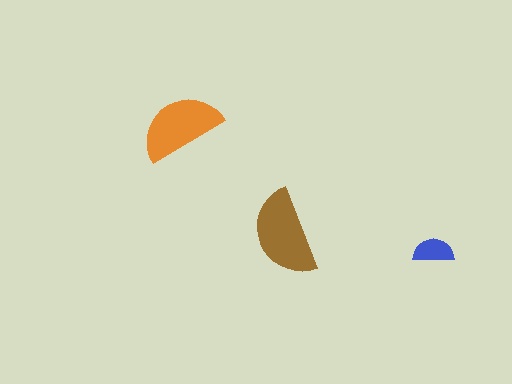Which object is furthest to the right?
The blue semicircle is rightmost.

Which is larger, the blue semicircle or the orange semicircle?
The orange one.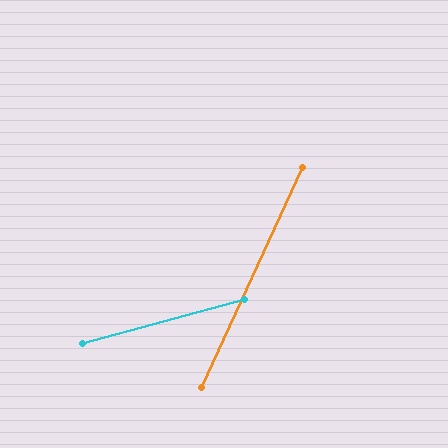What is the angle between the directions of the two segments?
Approximately 50 degrees.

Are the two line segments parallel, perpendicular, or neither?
Neither parallel nor perpendicular — they differ by about 50°.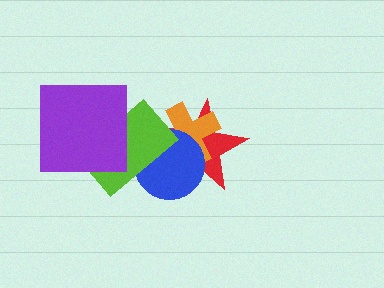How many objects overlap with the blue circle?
3 objects overlap with the blue circle.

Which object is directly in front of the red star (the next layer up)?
The orange cross is directly in front of the red star.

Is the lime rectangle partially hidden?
Yes, it is partially covered by another shape.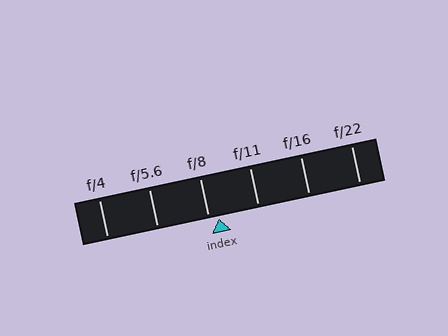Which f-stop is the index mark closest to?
The index mark is closest to f/8.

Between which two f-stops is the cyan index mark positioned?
The index mark is between f/8 and f/11.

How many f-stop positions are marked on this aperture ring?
There are 6 f-stop positions marked.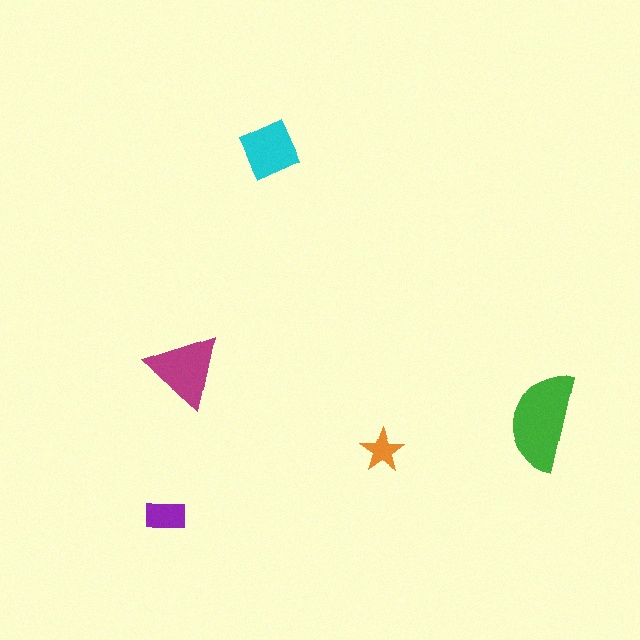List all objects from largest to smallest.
The green semicircle, the magenta triangle, the cyan diamond, the purple rectangle, the orange star.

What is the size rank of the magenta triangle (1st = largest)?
2nd.